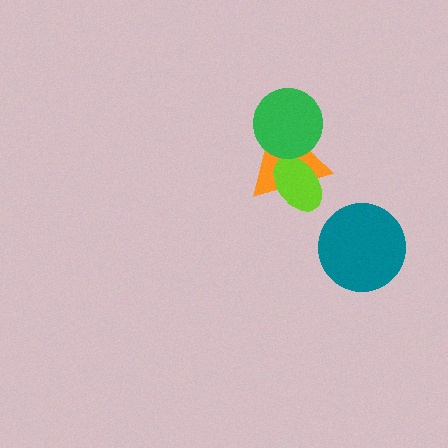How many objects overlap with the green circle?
1 object overlaps with the green circle.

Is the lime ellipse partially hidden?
No, no other shape covers it.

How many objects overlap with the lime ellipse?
1 object overlaps with the lime ellipse.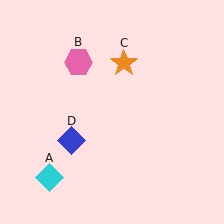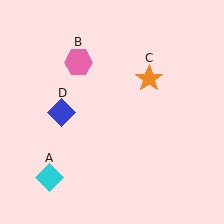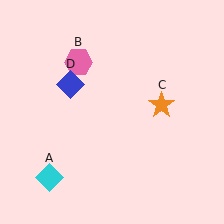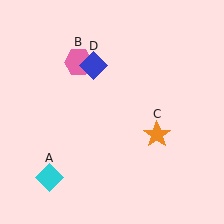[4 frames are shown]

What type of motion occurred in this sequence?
The orange star (object C), blue diamond (object D) rotated clockwise around the center of the scene.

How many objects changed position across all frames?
2 objects changed position: orange star (object C), blue diamond (object D).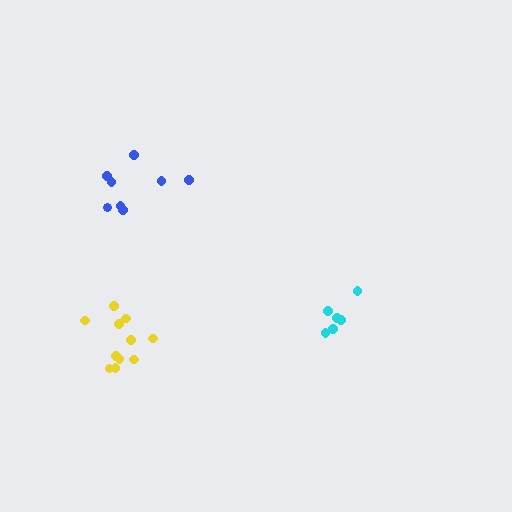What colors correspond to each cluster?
The clusters are colored: yellow, cyan, blue.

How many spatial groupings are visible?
There are 3 spatial groupings.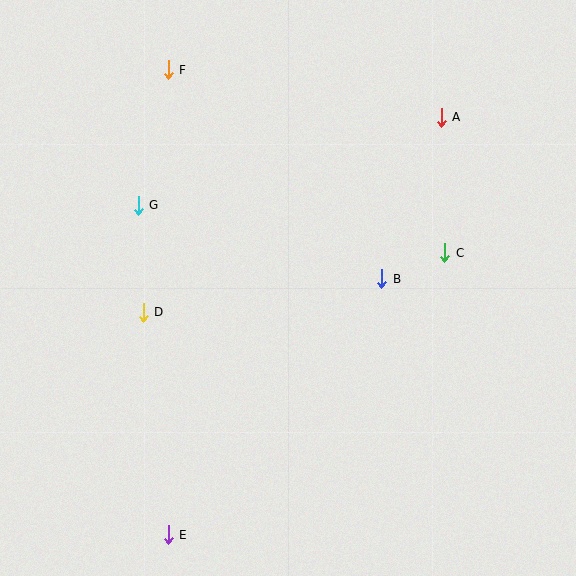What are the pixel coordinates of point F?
Point F is at (168, 70).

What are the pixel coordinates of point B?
Point B is at (382, 279).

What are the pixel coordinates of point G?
Point G is at (138, 205).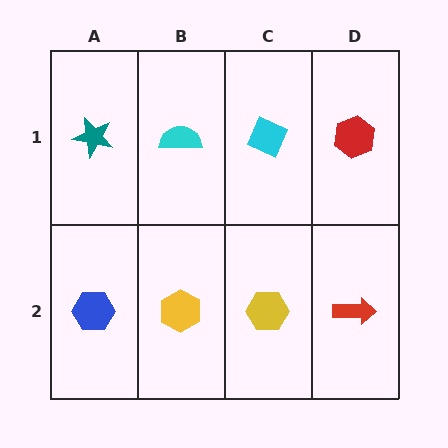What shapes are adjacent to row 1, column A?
A blue hexagon (row 2, column A), a cyan semicircle (row 1, column B).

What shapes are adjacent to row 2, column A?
A teal star (row 1, column A), a yellow hexagon (row 2, column B).